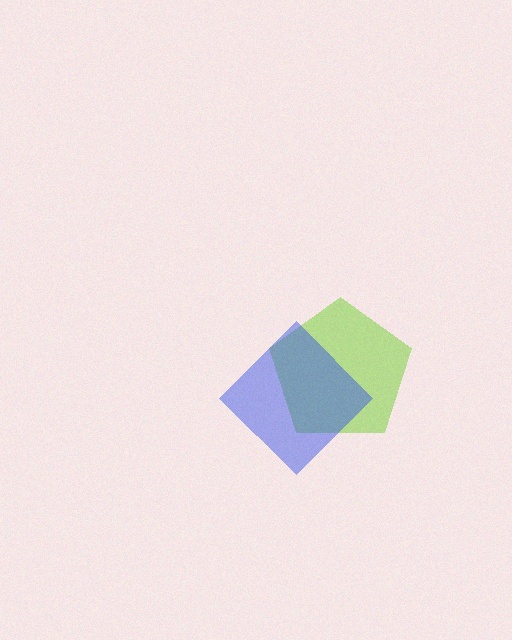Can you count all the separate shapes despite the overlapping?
Yes, there are 2 separate shapes.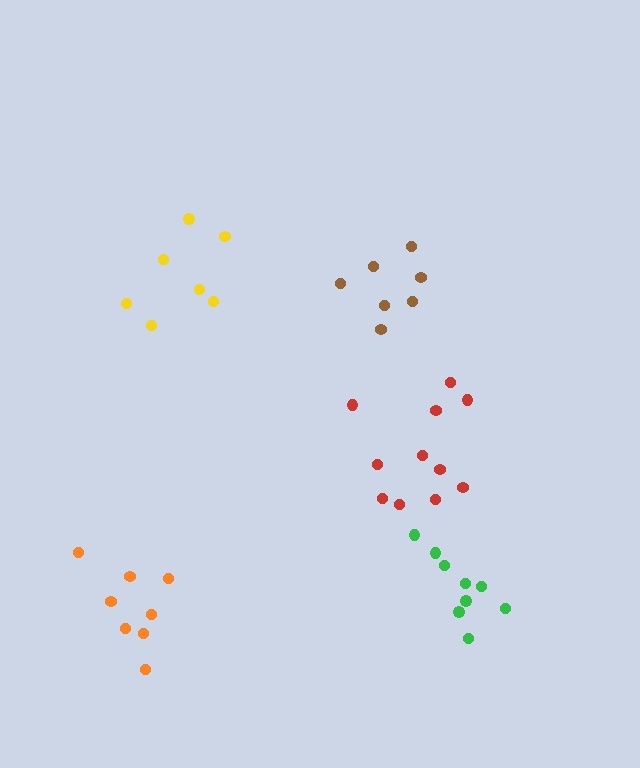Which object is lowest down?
The orange cluster is bottommost.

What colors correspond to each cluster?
The clusters are colored: brown, yellow, orange, red, green.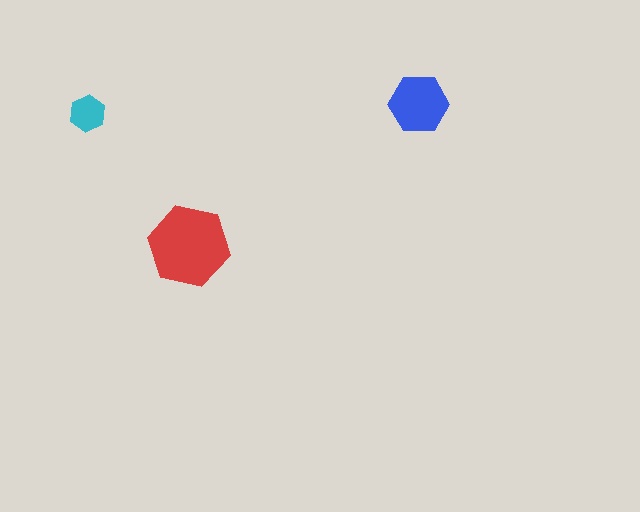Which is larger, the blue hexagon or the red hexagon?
The red one.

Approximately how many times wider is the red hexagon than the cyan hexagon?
About 2 times wider.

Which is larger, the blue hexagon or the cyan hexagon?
The blue one.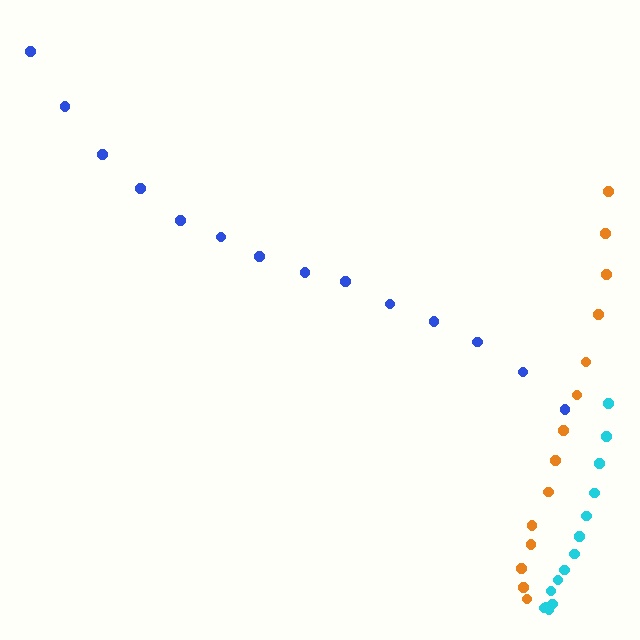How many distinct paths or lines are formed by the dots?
There are 3 distinct paths.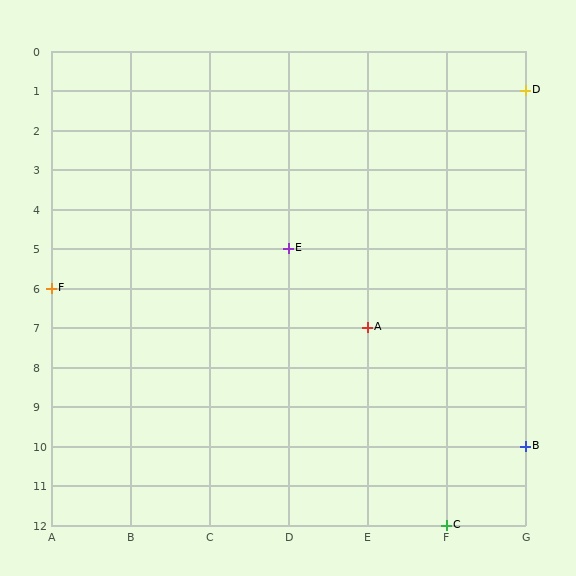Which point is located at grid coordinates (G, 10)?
Point B is at (G, 10).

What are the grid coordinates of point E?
Point E is at grid coordinates (D, 5).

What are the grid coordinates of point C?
Point C is at grid coordinates (F, 12).